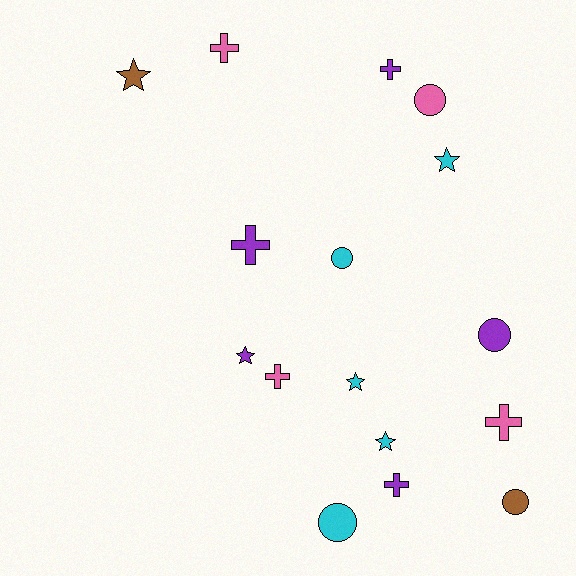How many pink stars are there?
There are no pink stars.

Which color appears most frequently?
Cyan, with 5 objects.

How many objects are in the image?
There are 16 objects.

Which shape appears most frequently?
Cross, with 6 objects.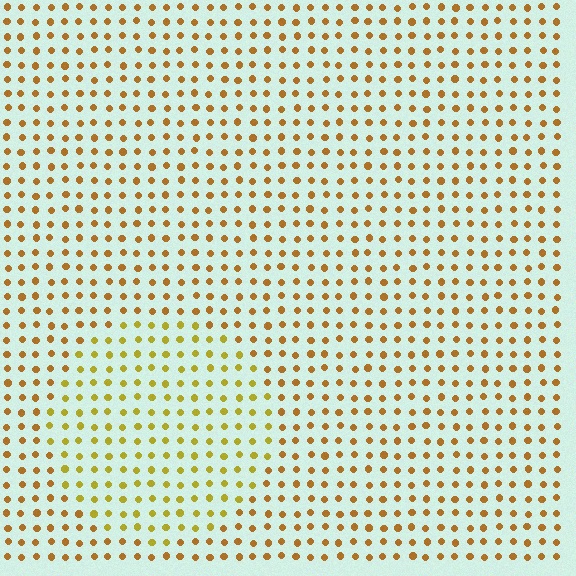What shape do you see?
I see a circle.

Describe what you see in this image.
The image is filled with small brown elements in a uniform arrangement. A circle-shaped region is visible where the elements are tinted to a slightly different hue, forming a subtle color boundary.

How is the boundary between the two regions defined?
The boundary is defined purely by a slight shift in hue (about 25 degrees). Spacing, size, and orientation are identical on both sides.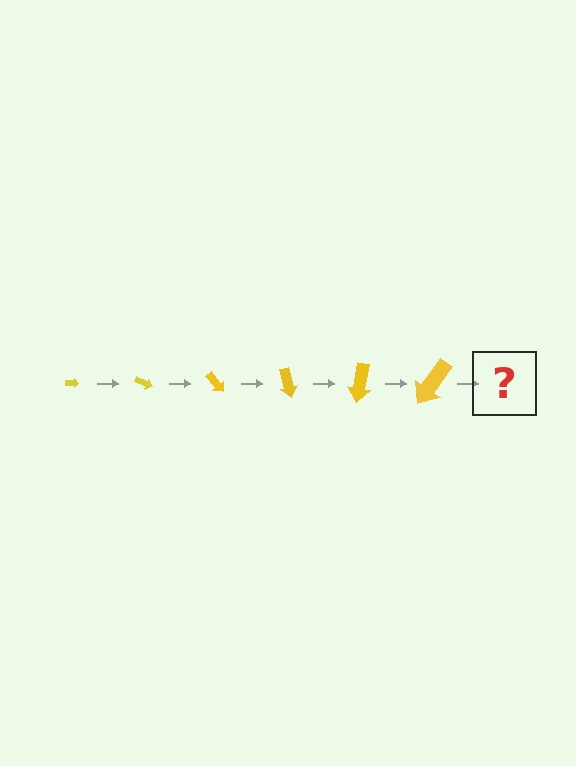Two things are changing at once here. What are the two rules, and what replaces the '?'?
The two rules are that the arrow grows larger each step and it rotates 25 degrees each step. The '?' should be an arrow, larger than the previous one and rotated 150 degrees from the start.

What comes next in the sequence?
The next element should be an arrow, larger than the previous one and rotated 150 degrees from the start.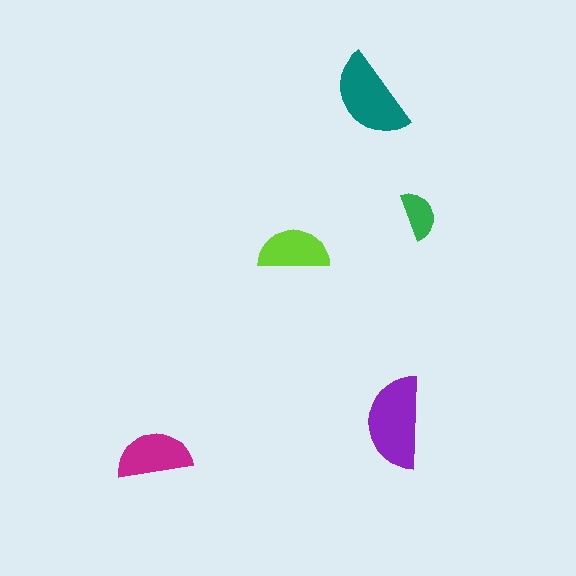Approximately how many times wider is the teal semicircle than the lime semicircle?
About 1.5 times wider.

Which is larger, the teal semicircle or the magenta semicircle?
The teal one.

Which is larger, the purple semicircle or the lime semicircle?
The purple one.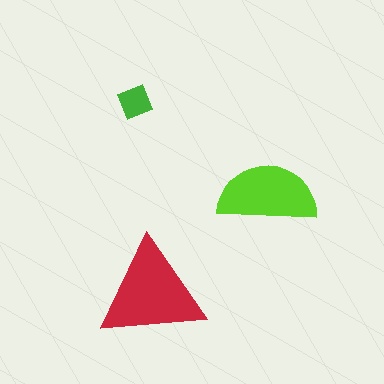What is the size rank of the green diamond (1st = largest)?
3rd.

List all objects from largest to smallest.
The red triangle, the lime semicircle, the green diamond.